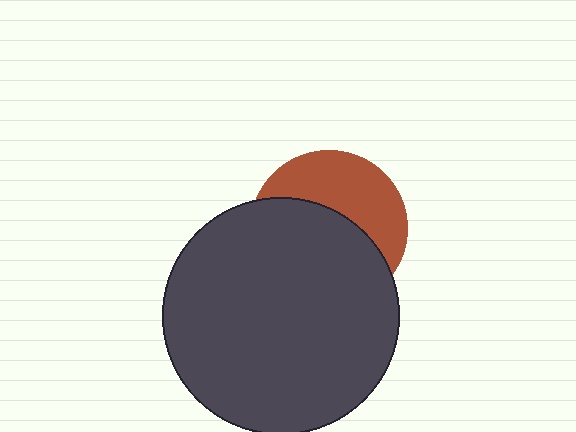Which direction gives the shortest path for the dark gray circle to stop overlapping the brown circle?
Moving down gives the shortest separation.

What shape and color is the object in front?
The object in front is a dark gray circle.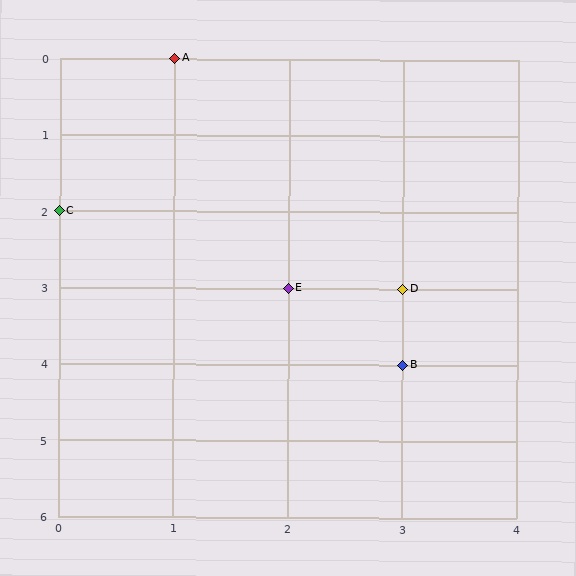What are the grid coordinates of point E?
Point E is at grid coordinates (2, 3).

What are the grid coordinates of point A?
Point A is at grid coordinates (1, 0).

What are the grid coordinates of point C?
Point C is at grid coordinates (0, 2).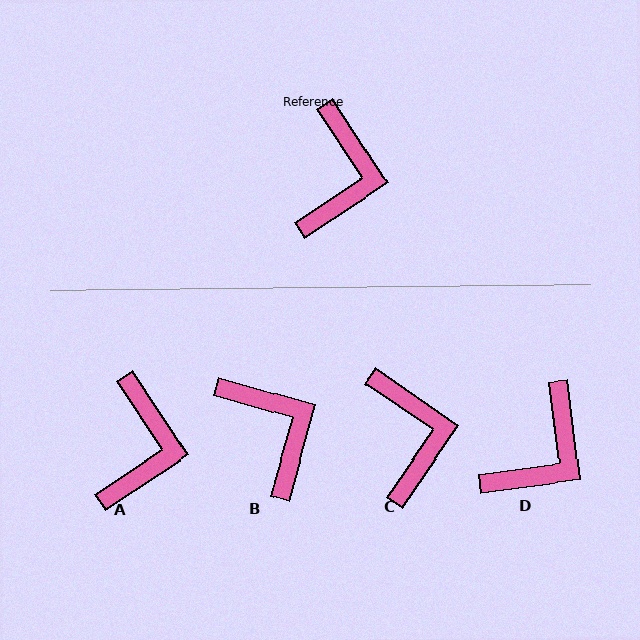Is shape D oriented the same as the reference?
No, it is off by about 26 degrees.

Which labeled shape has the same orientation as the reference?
A.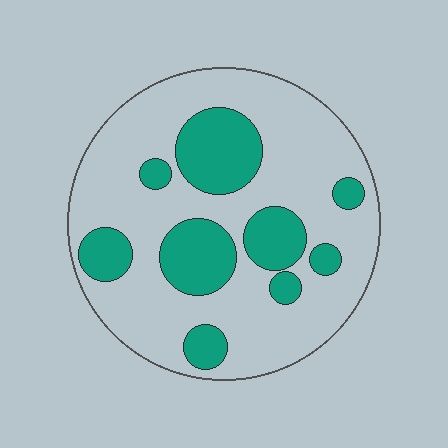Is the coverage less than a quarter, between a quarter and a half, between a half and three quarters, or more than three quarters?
Between a quarter and a half.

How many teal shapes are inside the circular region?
9.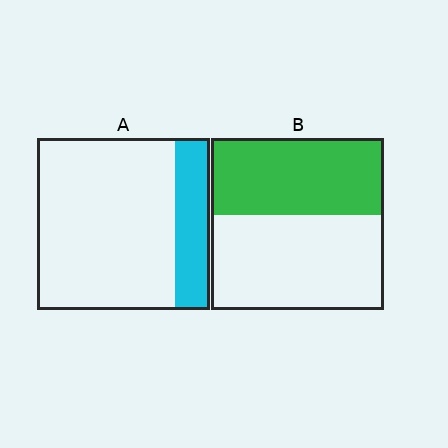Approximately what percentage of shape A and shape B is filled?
A is approximately 20% and B is approximately 45%.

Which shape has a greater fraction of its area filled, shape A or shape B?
Shape B.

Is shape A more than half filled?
No.